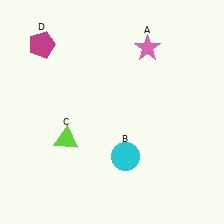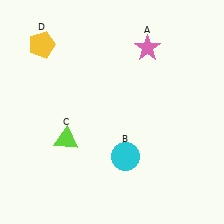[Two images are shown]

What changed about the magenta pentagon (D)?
In Image 1, D is magenta. In Image 2, it changed to yellow.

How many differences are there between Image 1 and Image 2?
There is 1 difference between the two images.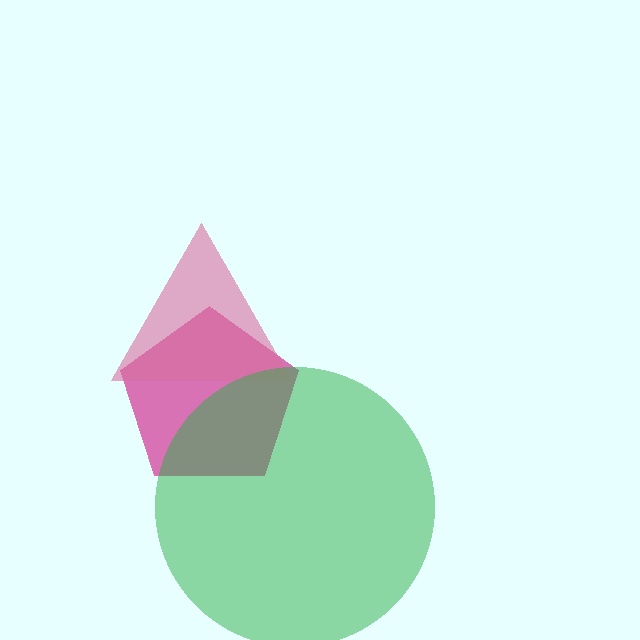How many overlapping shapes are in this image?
There are 3 overlapping shapes in the image.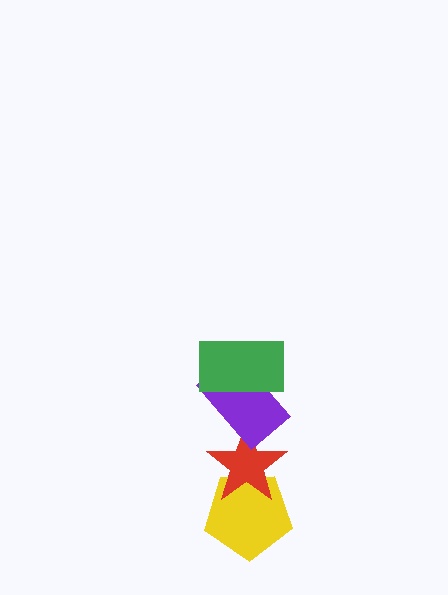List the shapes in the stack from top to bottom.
From top to bottom: the green rectangle, the purple rectangle, the red star, the yellow pentagon.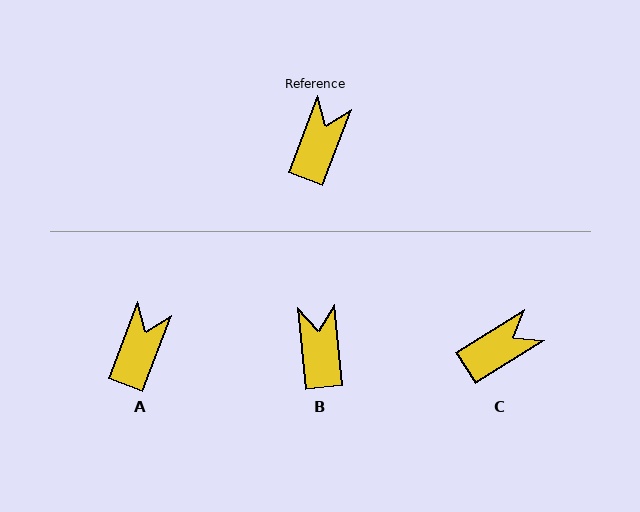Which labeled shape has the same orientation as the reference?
A.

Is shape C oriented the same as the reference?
No, it is off by about 37 degrees.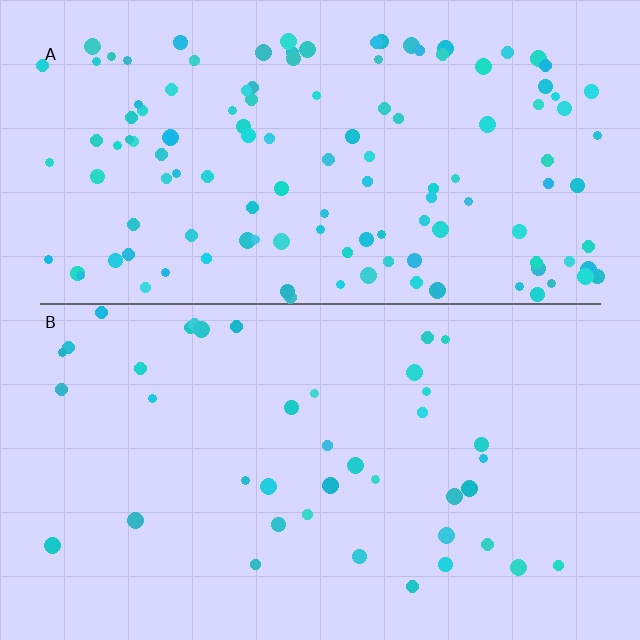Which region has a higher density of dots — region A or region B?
A (the top).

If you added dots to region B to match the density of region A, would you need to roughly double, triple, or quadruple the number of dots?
Approximately triple.